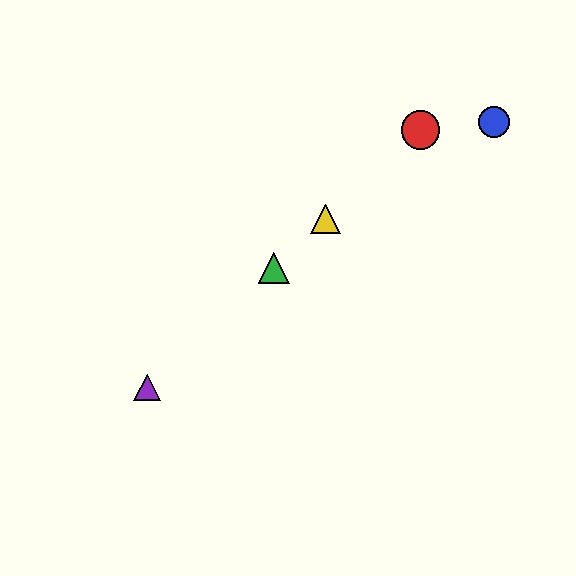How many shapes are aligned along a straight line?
4 shapes (the red circle, the green triangle, the yellow triangle, the purple triangle) are aligned along a straight line.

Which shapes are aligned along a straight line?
The red circle, the green triangle, the yellow triangle, the purple triangle are aligned along a straight line.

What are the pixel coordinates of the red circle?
The red circle is at (420, 130).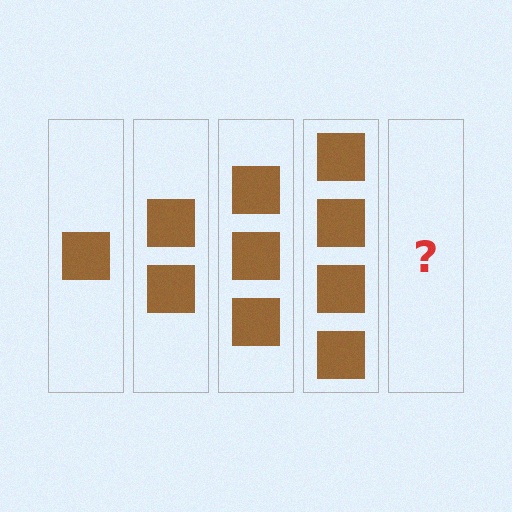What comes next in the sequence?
The next element should be 5 squares.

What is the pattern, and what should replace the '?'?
The pattern is that each step adds one more square. The '?' should be 5 squares.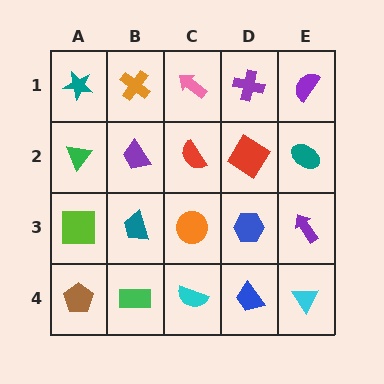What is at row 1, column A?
A teal star.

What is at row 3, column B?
A teal trapezoid.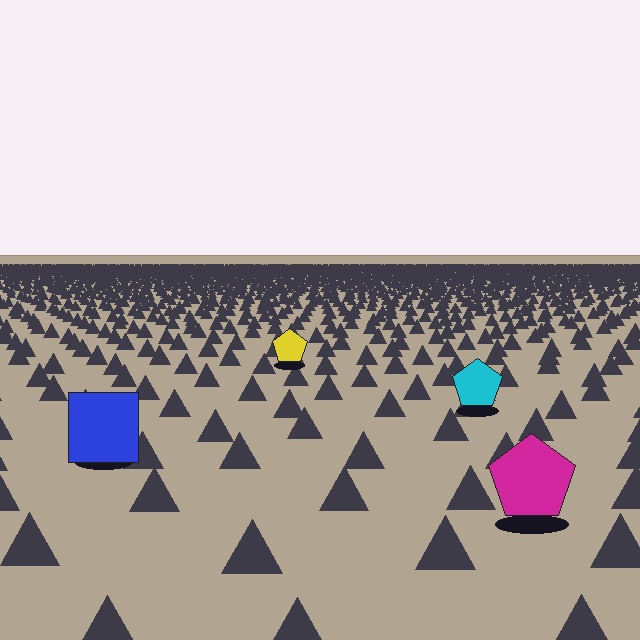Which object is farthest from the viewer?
The yellow pentagon is farthest from the viewer. It appears smaller and the ground texture around it is denser.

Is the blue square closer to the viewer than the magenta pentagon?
No. The magenta pentagon is closer — you can tell from the texture gradient: the ground texture is coarser near it.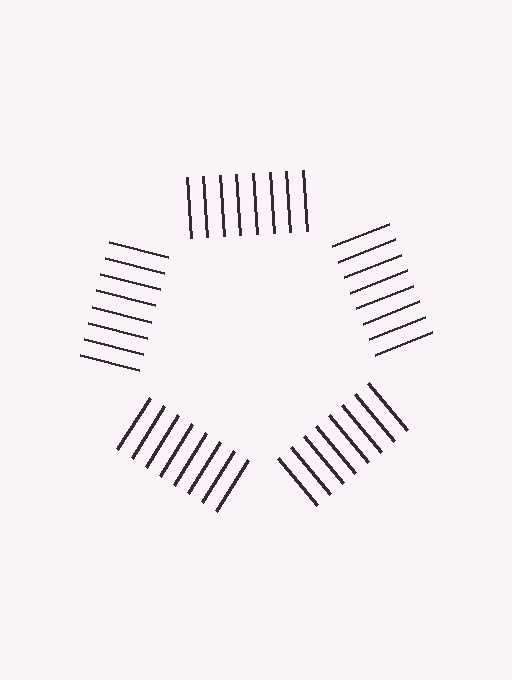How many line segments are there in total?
40 — 8 along each of the 5 edges.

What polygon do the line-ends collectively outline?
An illusory pentagon — the line segments terminate on its edges but no continuous stroke is drawn.